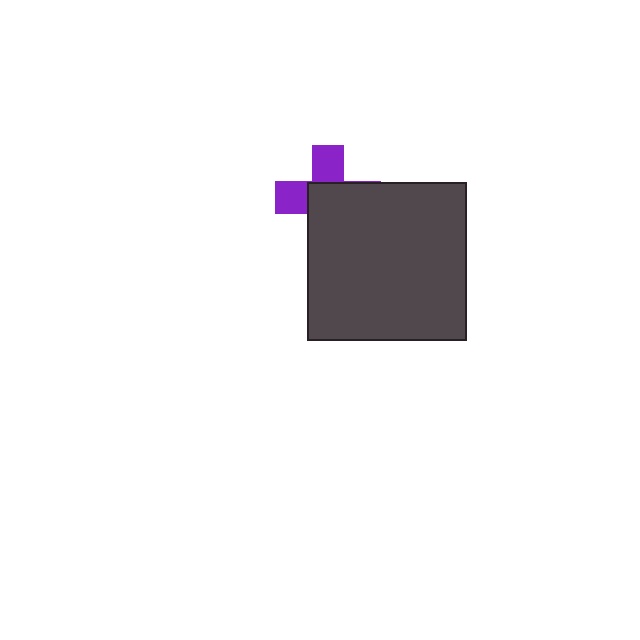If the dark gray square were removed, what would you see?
You would see the complete purple cross.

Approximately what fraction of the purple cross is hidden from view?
Roughly 62% of the purple cross is hidden behind the dark gray square.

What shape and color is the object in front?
The object in front is a dark gray square.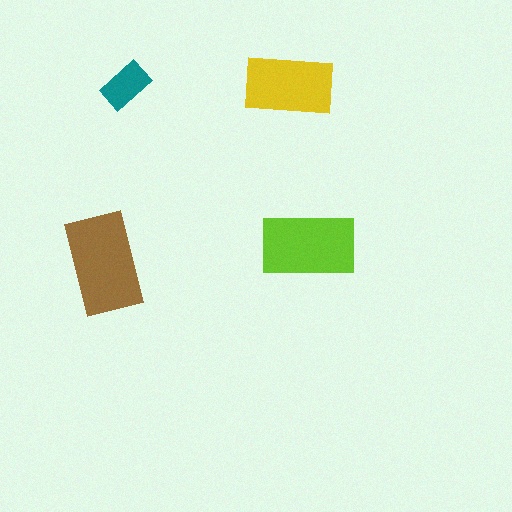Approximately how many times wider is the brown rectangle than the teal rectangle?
About 2 times wider.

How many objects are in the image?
There are 4 objects in the image.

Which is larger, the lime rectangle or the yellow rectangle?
The lime one.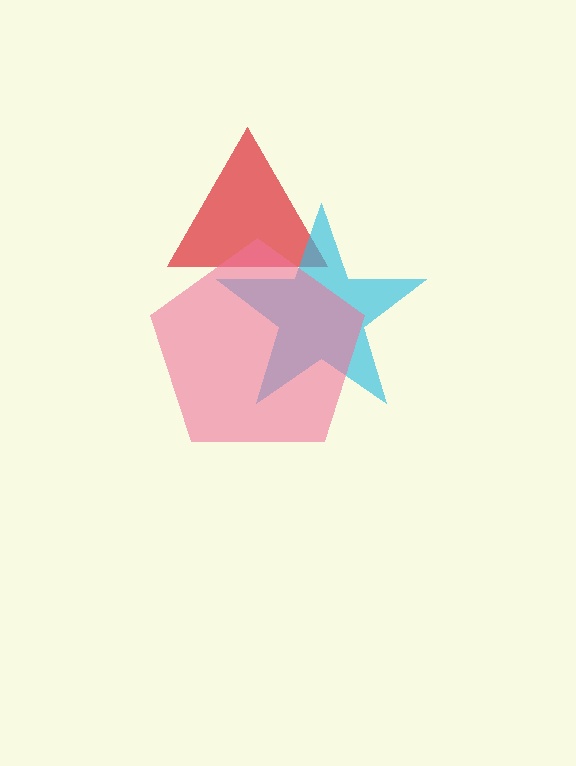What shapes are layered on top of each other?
The layered shapes are: a red triangle, a cyan star, a pink pentagon.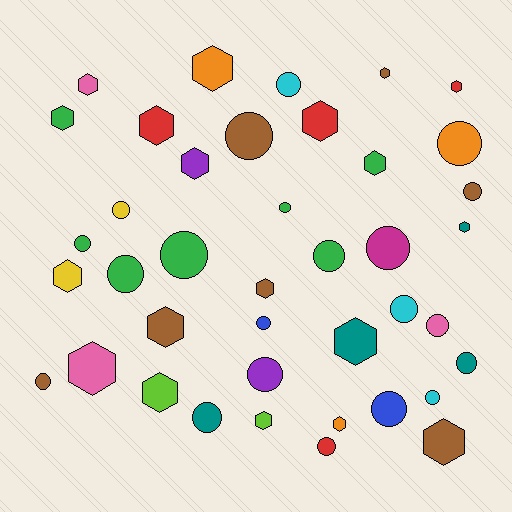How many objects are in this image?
There are 40 objects.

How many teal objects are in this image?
There are 4 teal objects.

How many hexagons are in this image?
There are 19 hexagons.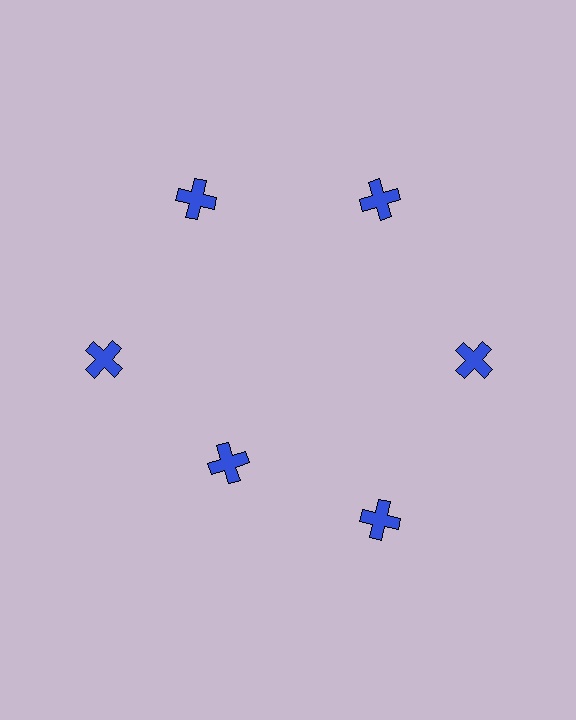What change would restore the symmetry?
The symmetry would be restored by moving it outward, back onto the ring so that all 6 crosses sit at equal angles and equal distance from the center.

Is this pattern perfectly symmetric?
No. The 6 blue crosses are arranged in a ring, but one element near the 7 o'clock position is pulled inward toward the center, breaking the 6-fold rotational symmetry.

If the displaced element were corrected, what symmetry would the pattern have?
It would have 6-fold rotational symmetry — the pattern would map onto itself every 60 degrees.